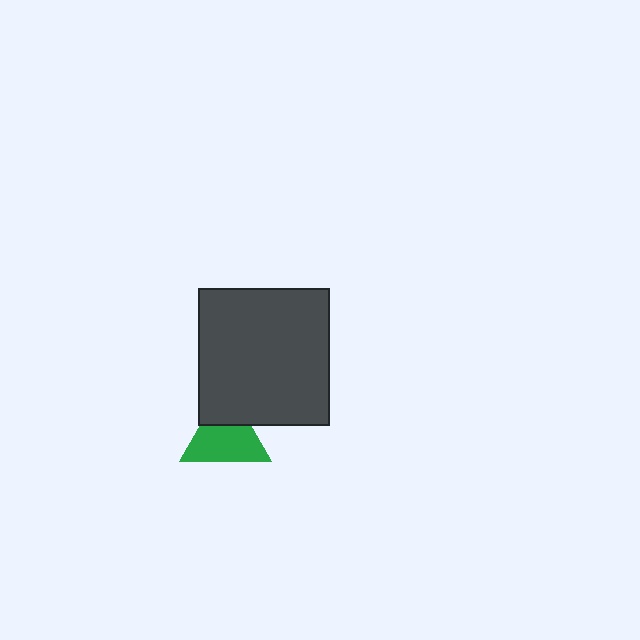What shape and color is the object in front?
The object in front is a dark gray rectangle.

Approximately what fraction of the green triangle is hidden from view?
Roughly 31% of the green triangle is hidden behind the dark gray rectangle.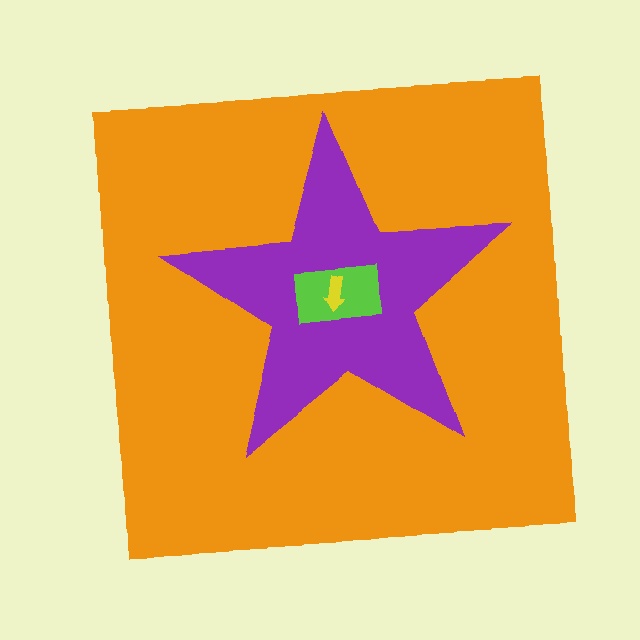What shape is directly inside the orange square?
The purple star.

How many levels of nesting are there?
4.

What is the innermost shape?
The yellow arrow.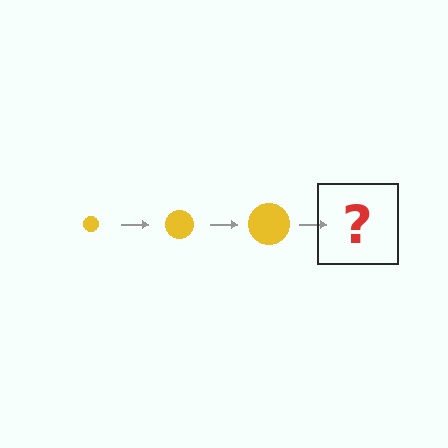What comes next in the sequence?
The next element should be a yellow circle, larger than the previous one.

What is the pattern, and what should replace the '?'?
The pattern is that the circle gets progressively larger each step. The '?' should be a yellow circle, larger than the previous one.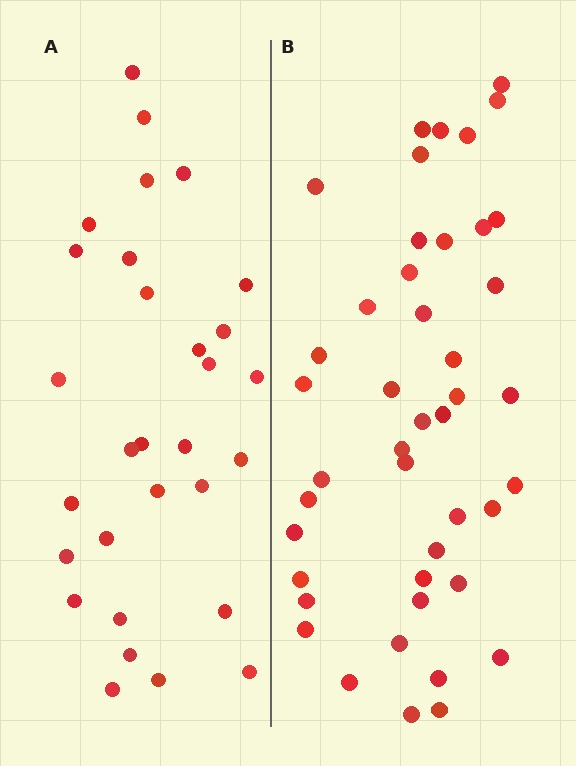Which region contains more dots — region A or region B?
Region B (the right region) has more dots.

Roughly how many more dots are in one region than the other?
Region B has approximately 15 more dots than region A.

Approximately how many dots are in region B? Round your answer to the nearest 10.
About 40 dots. (The exact count is 44, which rounds to 40.)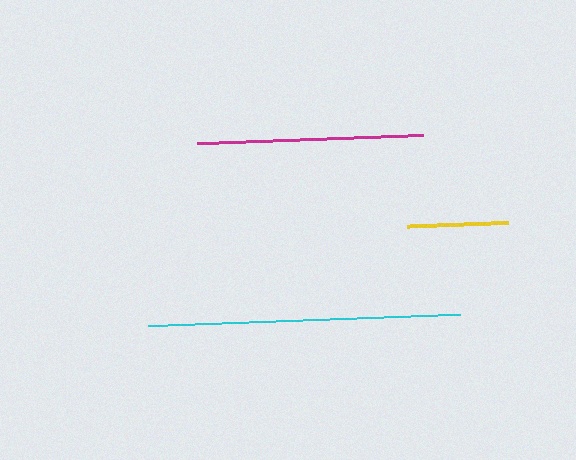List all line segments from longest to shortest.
From longest to shortest: cyan, magenta, yellow.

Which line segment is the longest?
The cyan line is the longest at approximately 312 pixels.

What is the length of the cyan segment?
The cyan segment is approximately 312 pixels long.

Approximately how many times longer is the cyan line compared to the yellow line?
The cyan line is approximately 3.1 times the length of the yellow line.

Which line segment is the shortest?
The yellow line is the shortest at approximately 101 pixels.